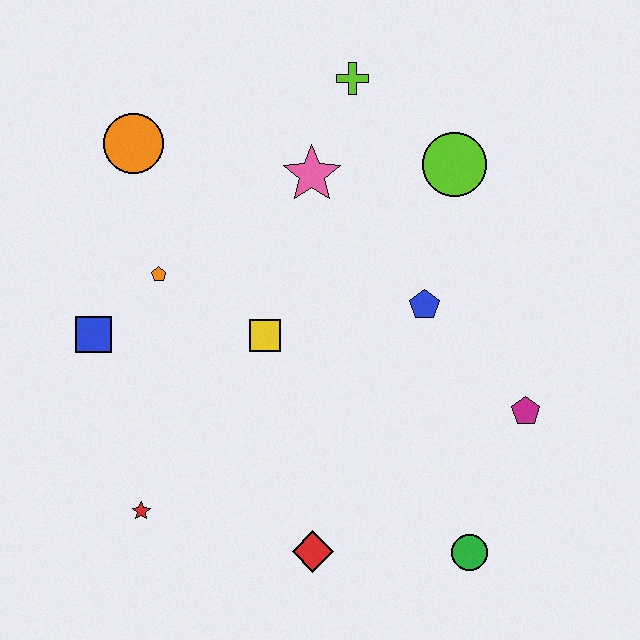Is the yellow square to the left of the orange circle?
No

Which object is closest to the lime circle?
The lime cross is closest to the lime circle.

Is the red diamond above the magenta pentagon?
No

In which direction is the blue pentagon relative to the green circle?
The blue pentagon is above the green circle.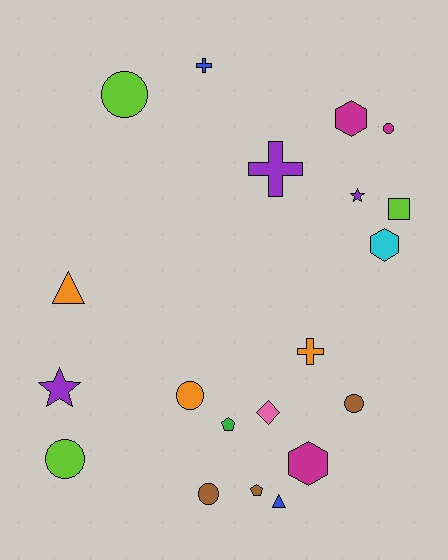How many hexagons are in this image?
There are 3 hexagons.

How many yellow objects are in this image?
There are no yellow objects.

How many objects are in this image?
There are 20 objects.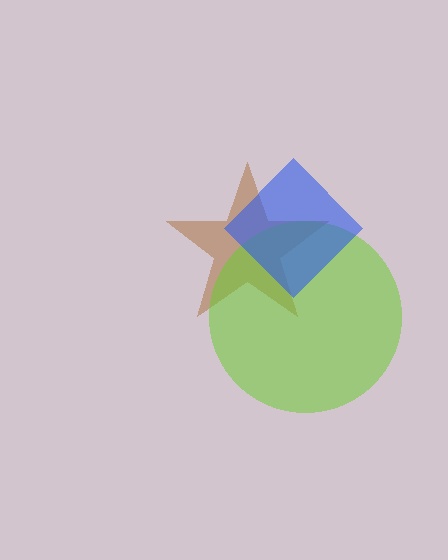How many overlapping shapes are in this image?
There are 3 overlapping shapes in the image.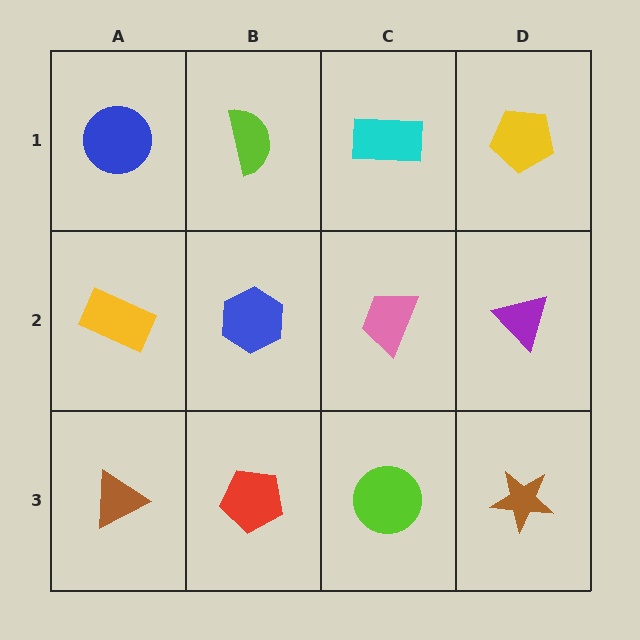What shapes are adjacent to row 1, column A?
A yellow rectangle (row 2, column A), a lime semicircle (row 1, column B).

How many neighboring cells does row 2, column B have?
4.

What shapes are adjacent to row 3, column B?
A blue hexagon (row 2, column B), a brown triangle (row 3, column A), a lime circle (row 3, column C).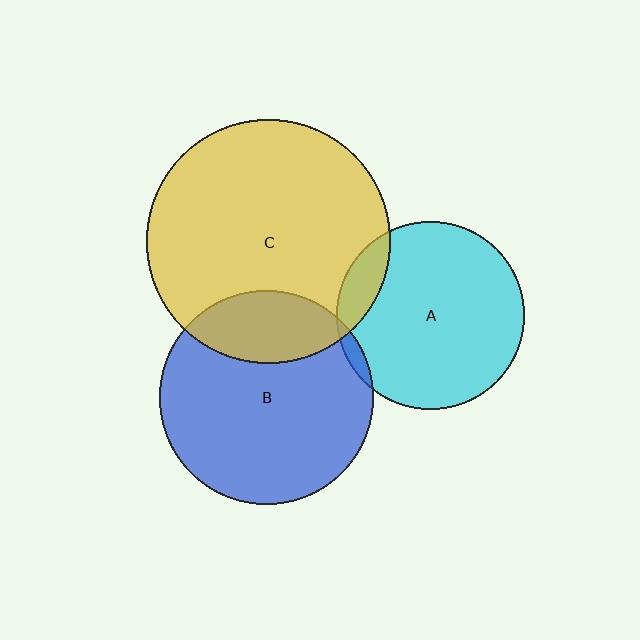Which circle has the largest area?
Circle C (yellow).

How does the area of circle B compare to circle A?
Approximately 1.3 times.